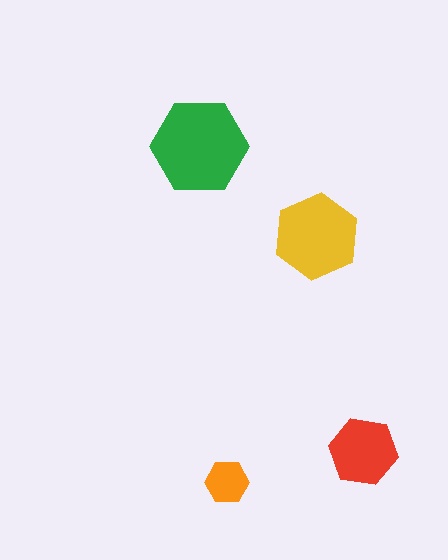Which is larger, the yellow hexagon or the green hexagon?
The green one.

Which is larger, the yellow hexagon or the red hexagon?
The yellow one.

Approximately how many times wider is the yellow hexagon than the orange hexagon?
About 2 times wider.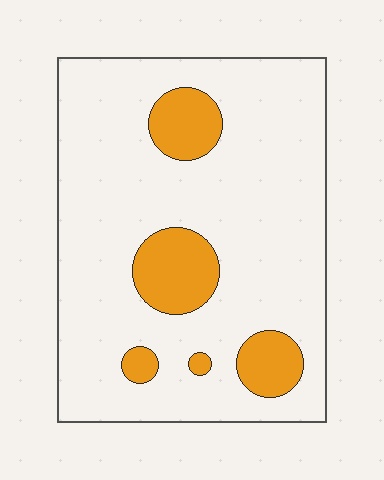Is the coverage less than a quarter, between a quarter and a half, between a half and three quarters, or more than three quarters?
Less than a quarter.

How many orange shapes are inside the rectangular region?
5.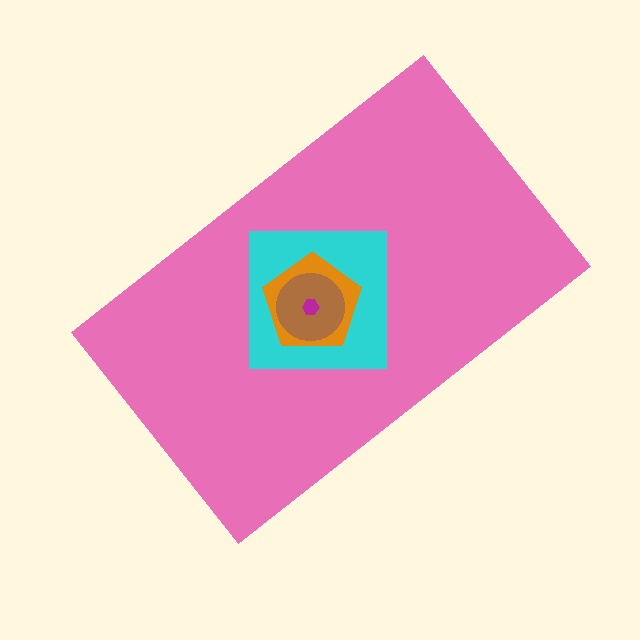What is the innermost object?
The magenta hexagon.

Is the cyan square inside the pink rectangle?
Yes.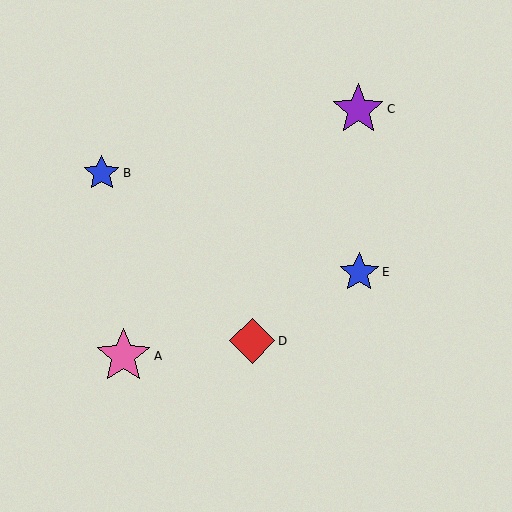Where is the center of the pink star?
The center of the pink star is at (123, 356).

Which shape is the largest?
The pink star (labeled A) is the largest.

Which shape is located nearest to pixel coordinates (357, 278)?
The blue star (labeled E) at (359, 272) is nearest to that location.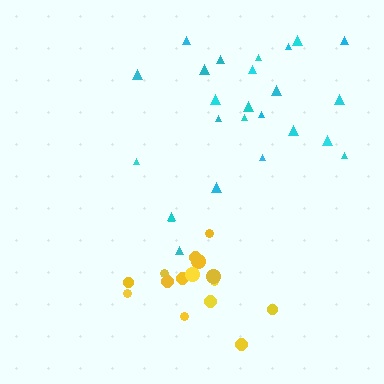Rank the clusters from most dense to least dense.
yellow, cyan.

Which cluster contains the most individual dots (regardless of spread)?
Cyan (25).